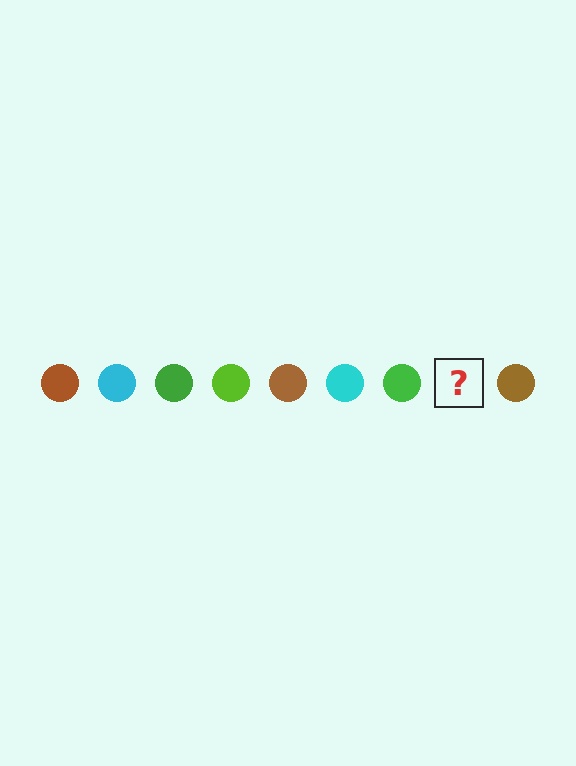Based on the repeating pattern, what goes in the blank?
The blank should be a lime circle.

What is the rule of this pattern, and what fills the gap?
The rule is that the pattern cycles through brown, cyan, green, lime circles. The gap should be filled with a lime circle.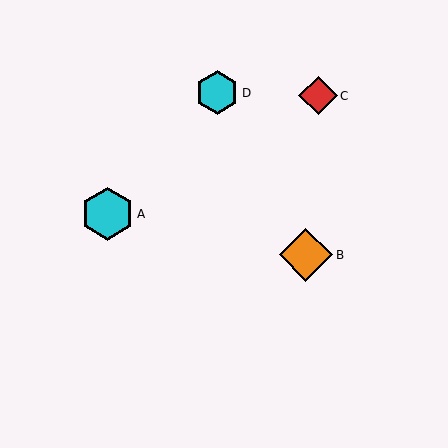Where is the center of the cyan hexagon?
The center of the cyan hexagon is at (217, 93).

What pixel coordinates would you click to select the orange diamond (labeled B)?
Click at (306, 255) to select the orange diamond B.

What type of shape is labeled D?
Shape D is a cyan hexagon.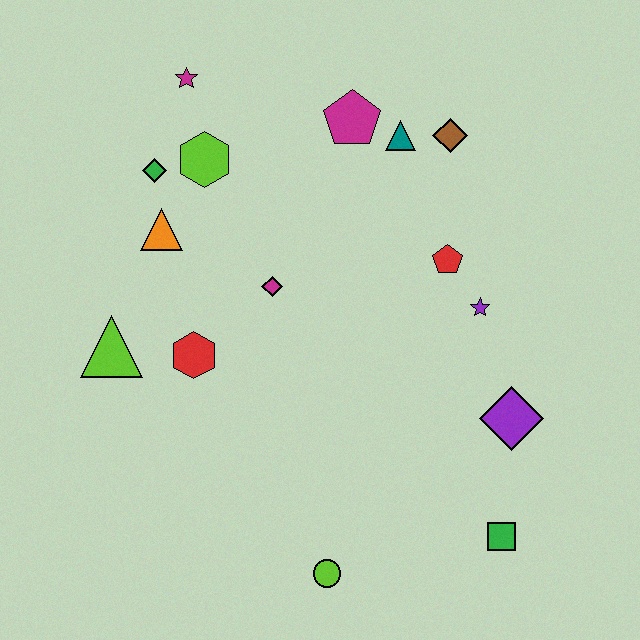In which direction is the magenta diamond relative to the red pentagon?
The magenta diamond is to the left of the red pentagon.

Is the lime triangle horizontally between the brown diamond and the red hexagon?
No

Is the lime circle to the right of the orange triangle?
Yes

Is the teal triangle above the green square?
Yes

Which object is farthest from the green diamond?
The green square is farthest from the green diamond.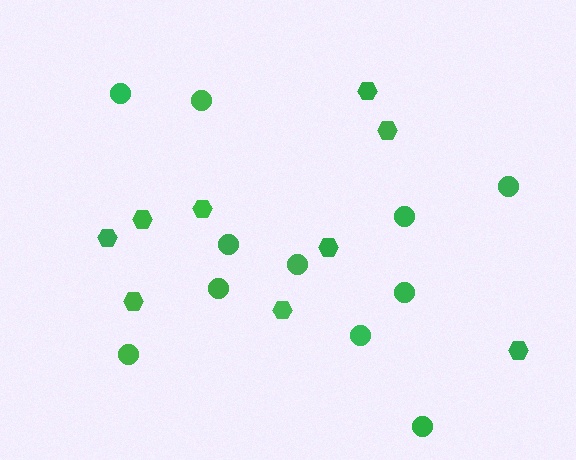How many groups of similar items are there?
There are 2 groups: one group of hexagons (9) and one group of circles (11).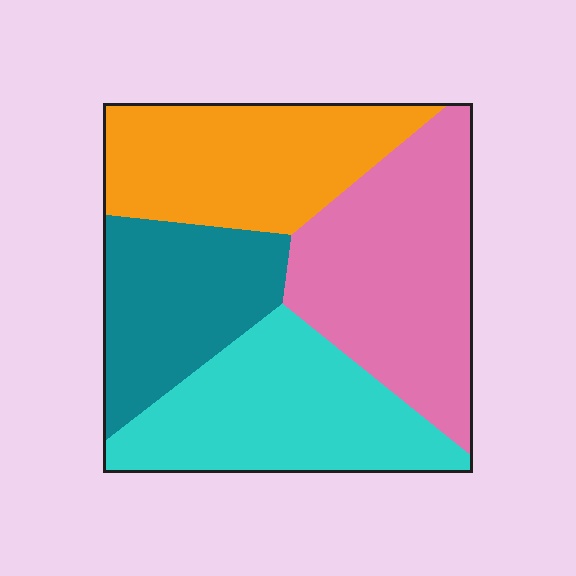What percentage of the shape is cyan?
Cyan takes up about one quarter (1/4) of the shape.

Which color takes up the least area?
Teal, at roughly 20%.